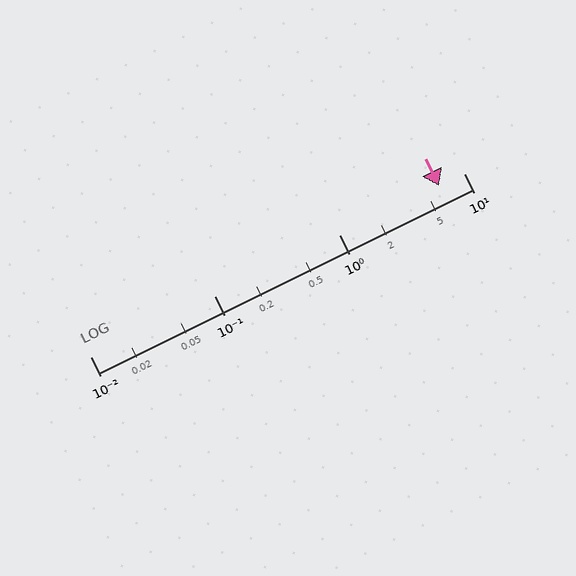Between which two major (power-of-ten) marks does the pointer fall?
The pointer is between 1 and 10.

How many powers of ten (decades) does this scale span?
The scale spans 3 decades, from 0.01 to 10.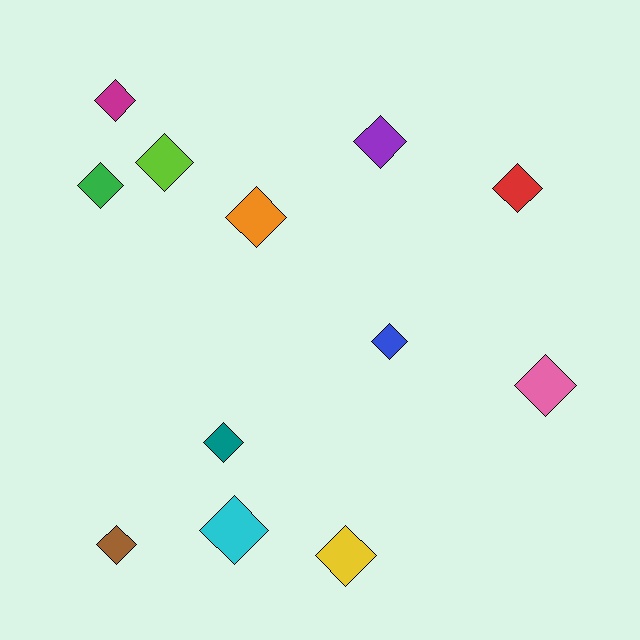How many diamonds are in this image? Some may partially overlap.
There are 12 diamonds.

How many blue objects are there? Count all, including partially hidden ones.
There is 1 blue object.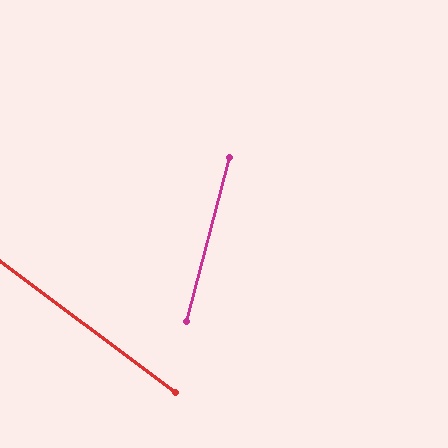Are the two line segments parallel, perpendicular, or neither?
Neither parallel nor perpendicular — they differ by about 68°.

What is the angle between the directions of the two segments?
Approximately 68 degrees.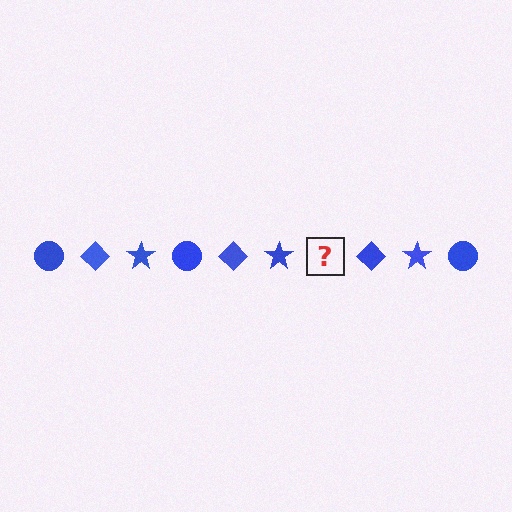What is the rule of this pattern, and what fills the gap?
The rule is that the pattern cycles through circle, diamond, star shapes in blue. The gap should be filled with a blue circle.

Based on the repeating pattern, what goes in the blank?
The blank should be a blue circle.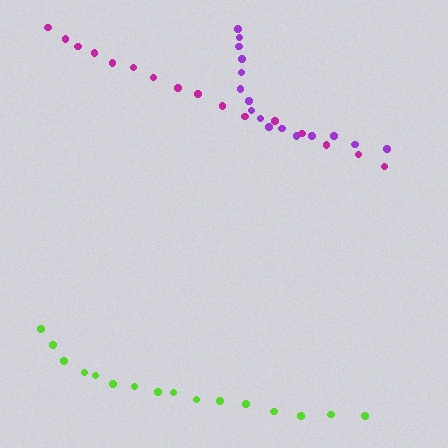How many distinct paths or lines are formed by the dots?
There are 3 distinct paths.